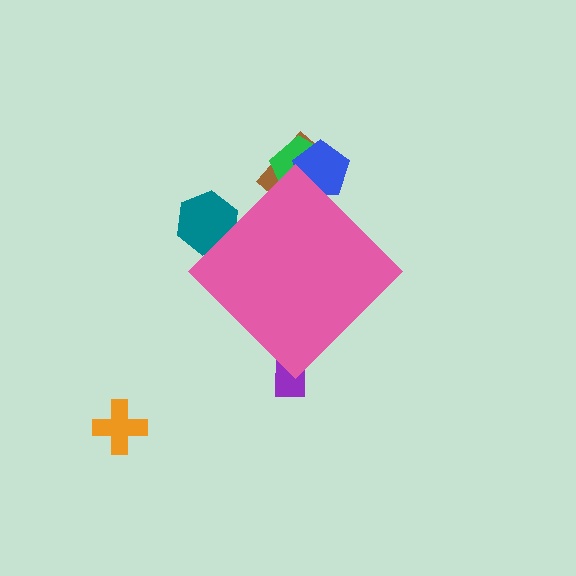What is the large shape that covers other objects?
A pink diamond.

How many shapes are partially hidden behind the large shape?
5 shapes are partially hidden.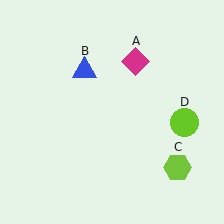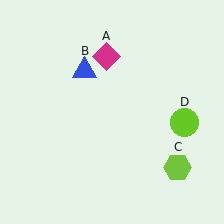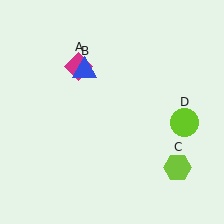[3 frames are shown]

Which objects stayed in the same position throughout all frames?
Blue triangle (object B) and lime hexagon (object C) and lime circle (object D) remained stationary.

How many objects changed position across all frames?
1 object changed position: magenta diamond (object A).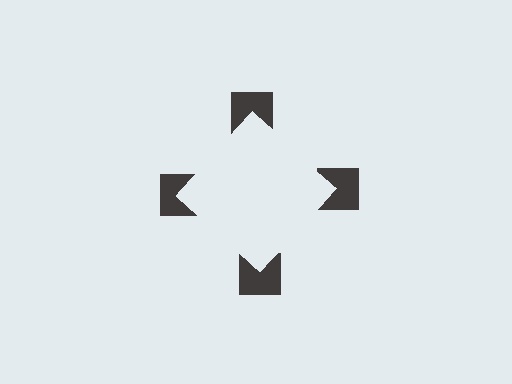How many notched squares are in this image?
There are 4 — one at each vertex of the illusory square.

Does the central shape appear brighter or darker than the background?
It typically appears slightly brighter than the background, even though no actual brightness change is drawn.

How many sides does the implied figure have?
4 sides.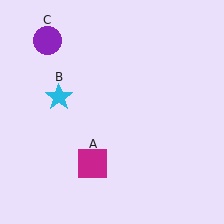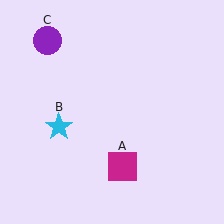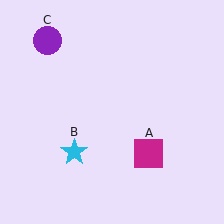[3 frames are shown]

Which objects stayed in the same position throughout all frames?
Purple circle (object C) remained stationary.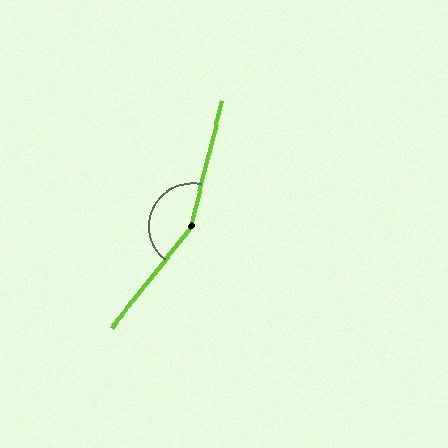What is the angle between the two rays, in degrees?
Approximately 155 degrees.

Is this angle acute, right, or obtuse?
It is obtuse.